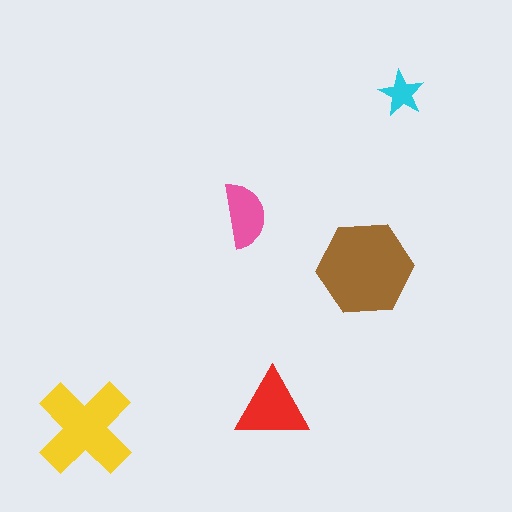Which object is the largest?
The brown hexagon.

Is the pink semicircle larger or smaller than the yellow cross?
Smaller.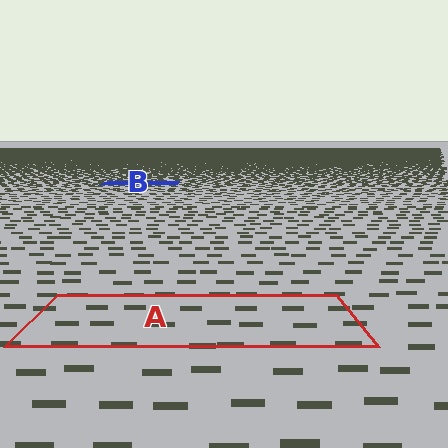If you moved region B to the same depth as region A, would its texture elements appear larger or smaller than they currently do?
They would appear larger. At a closer depth, the same texture elements are projected at a bigger on-screen size.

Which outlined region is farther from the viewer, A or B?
Region B is farther from the viewer — the texture elements inside it appear smaller and more densely packed.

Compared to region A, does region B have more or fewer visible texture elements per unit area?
Region B has more texture elements per unit area — they are packed more densely because it is farther away.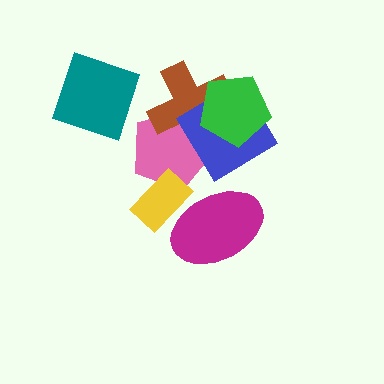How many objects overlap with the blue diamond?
3 objects overlap with the blue diamond.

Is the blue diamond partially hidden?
Yes, it is partially covered by another shape.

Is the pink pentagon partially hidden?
Yes, it is partially covered by another shape.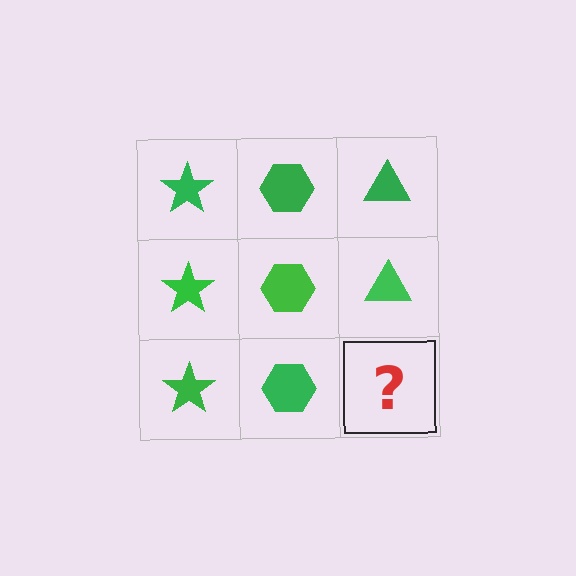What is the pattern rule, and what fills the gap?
The rule is that each column has a consistent shape. The gap should be filled with a green triangle.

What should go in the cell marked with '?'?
The missing cell should contain a green triangle.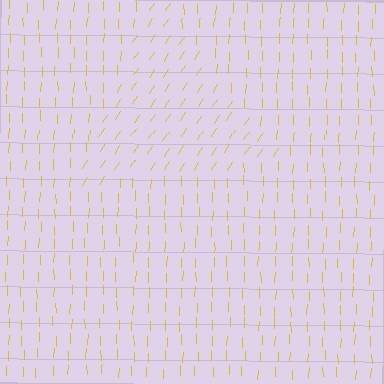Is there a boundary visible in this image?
Yes, there is a texture boundary formed by a change in line orientation.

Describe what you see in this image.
The image is filled with small yellow line segments. A triangle region in the image has lines oriented differently from the surrounding lines, creating a visible texture boundary.